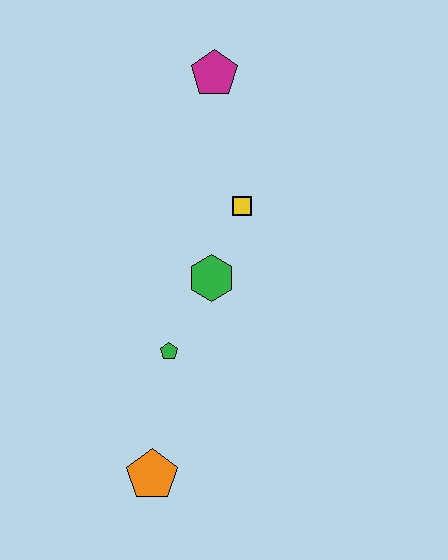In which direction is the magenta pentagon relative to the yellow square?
The magenta pentagon is above the yellow square.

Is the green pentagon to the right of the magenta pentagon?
No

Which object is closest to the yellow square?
The green hexagon is closest to the yellow square.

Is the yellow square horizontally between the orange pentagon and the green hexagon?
No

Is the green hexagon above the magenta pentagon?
No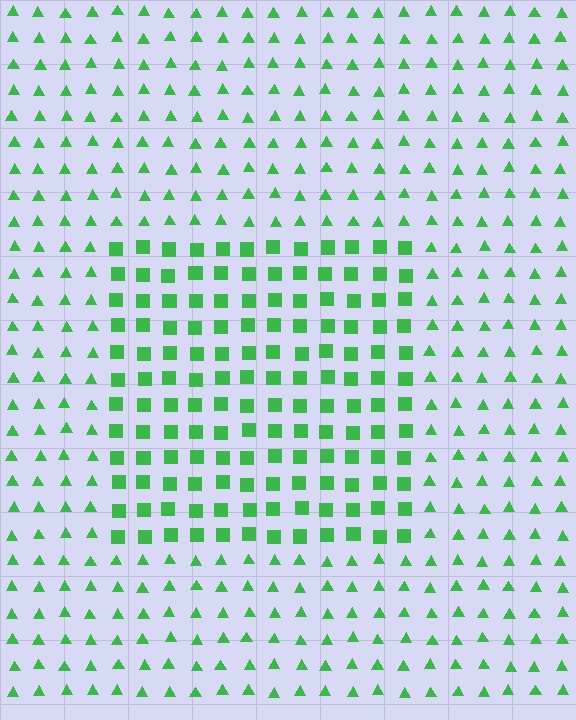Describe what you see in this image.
The image is filled with small green elements arranged in a uniform grid. A rectangle-shaped region contains squares, while the surrounding area contains triangles. The boundary is defined purely by the change in element shape.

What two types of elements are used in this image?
The image uses squares inside the rectangle region and triangles outside it.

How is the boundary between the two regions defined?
The boundary is defined by a change in element shape: squares inside vs. triangles outside. All elements share the same color and spacing.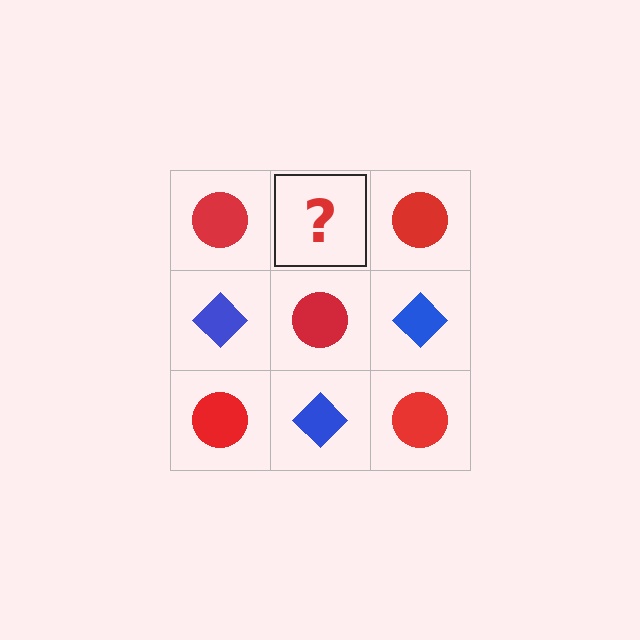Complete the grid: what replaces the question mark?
The question mark should be replaced with a blue diamond.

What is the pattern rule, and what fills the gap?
The rule is that it alternates red circle and blue diamond in a checkerboard pattern. The gap should be filled with a blue diamond.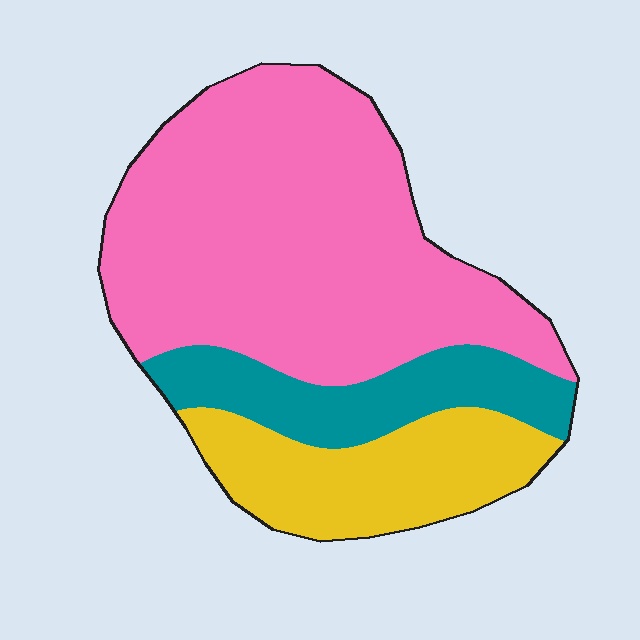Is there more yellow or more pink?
Pink.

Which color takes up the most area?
Pink, at roughly 60%.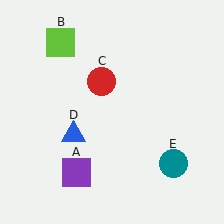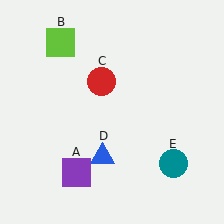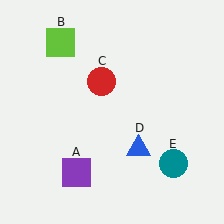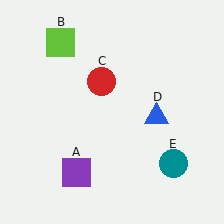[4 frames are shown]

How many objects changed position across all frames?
1 object changed position: blue triangle (object D).